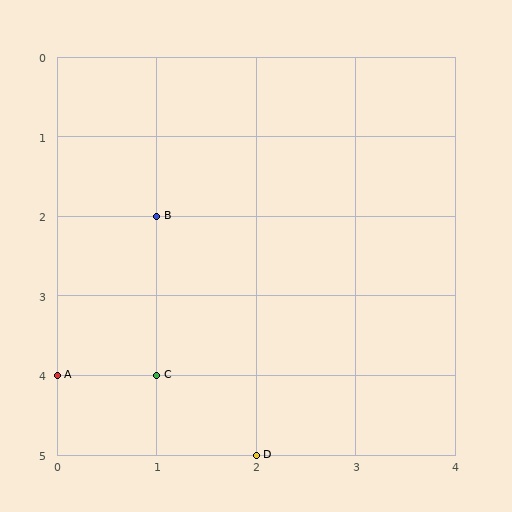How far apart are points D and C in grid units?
Points D and C are 1 column and 1 row apart (about 1.4 grid units diagonally).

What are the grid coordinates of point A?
Point A is at grid coordinates (0, 4).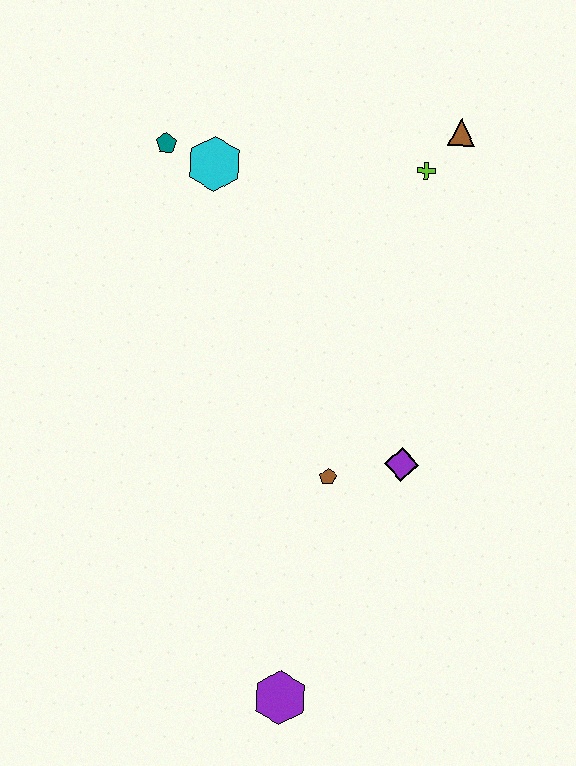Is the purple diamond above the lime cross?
No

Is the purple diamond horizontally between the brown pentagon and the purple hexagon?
No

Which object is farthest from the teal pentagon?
The purple hexagon is farthest from the teal pentagon.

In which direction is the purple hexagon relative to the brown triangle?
The purple hexagon is below the brown triangle.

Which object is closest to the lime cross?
The brown triangle is closest to the lime cross.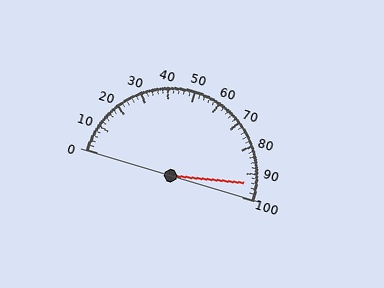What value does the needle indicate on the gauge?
The needle indicates approximately 94.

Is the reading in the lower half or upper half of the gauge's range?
The reading is in the upper half of the range (0 to 100).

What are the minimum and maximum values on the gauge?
The gauge ranges from 0 to 100.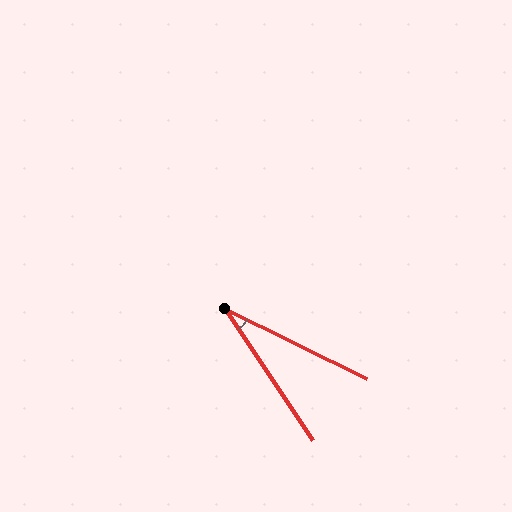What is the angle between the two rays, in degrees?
Approximately 30 degrees.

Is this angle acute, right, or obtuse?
It is acute.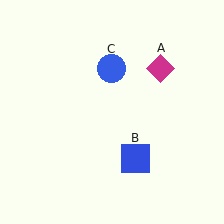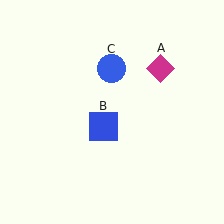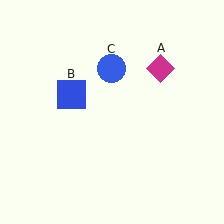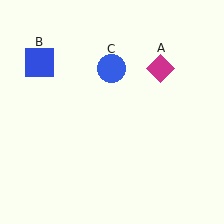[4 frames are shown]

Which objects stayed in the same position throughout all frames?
Magenta diamond (object A) and blue circle (object C) remained stationary.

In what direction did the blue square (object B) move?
The blue square (object B) moved up and to the left.